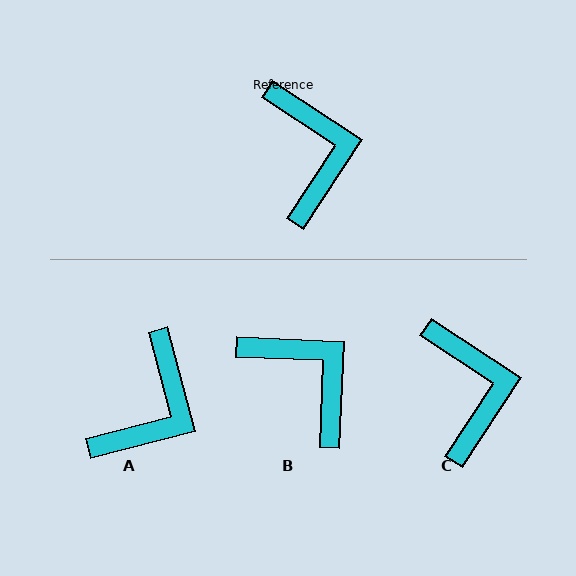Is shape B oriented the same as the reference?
No, it is off by about 31 degrees.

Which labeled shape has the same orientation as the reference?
C.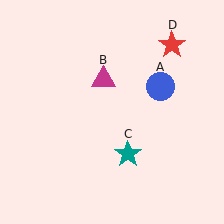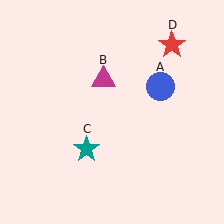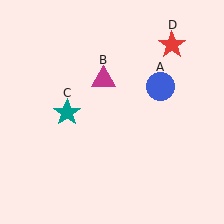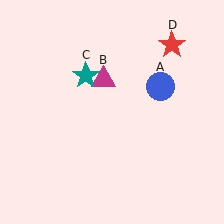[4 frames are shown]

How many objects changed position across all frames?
1 object changed position: teal star (object C).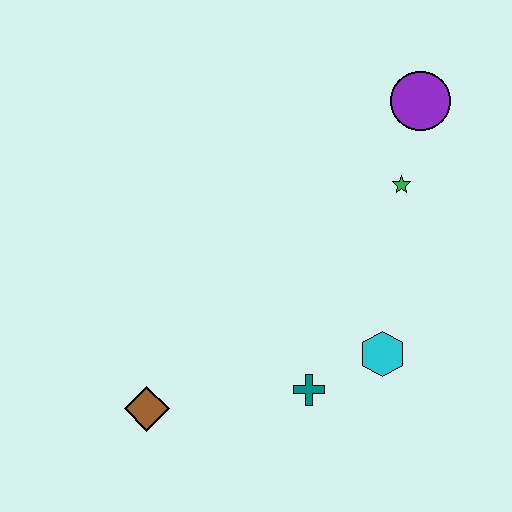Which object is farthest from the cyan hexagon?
The purple circle is farthest from the cyan hexagon.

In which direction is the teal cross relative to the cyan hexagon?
The teal cross is to the left of the cyan hexagon.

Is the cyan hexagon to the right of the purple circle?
No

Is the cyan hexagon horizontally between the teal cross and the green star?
Yes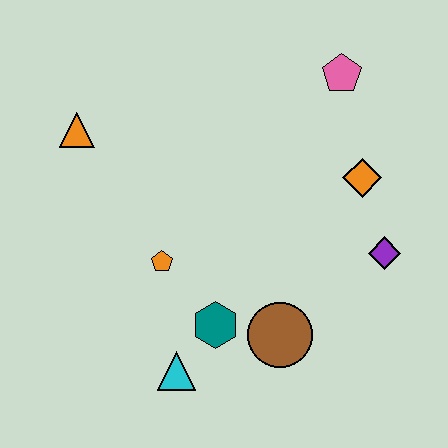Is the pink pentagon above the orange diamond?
Yes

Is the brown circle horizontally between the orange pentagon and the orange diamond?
Yes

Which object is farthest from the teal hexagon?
The pink pentagon is farthest from the teal hexagon.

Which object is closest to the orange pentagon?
The teal hexagon is closest to the orange pentagon.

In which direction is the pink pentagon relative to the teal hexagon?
The pink pentagon is above the teal hexagon.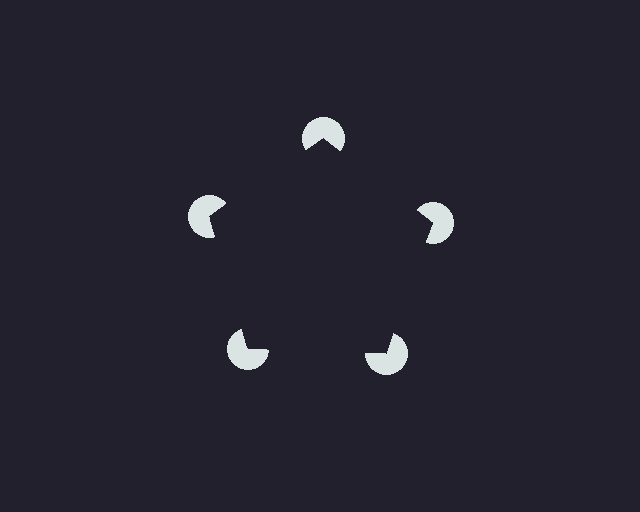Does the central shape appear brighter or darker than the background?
It typically appears slightly darker than the background, even though no actual brightness change is drawn.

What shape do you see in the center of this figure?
An illusory pentagon — its edges are inferred from the aligned wedge cuts in the pac-man discs, not physically drawn.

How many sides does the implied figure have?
5 sides.